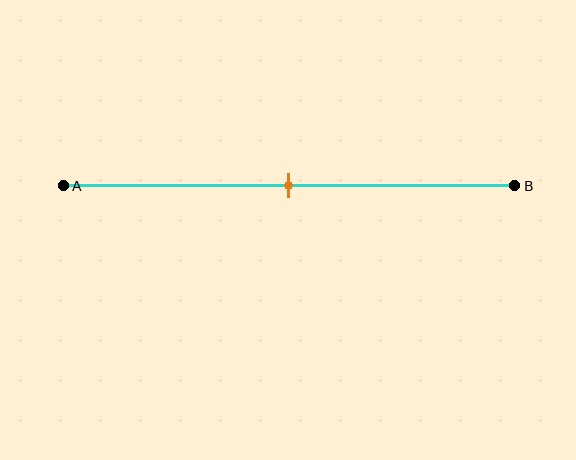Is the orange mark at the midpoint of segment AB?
Yes, the mark is approximately at the midpoint.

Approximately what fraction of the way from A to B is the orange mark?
The orange mark is approximately 50% of the way from A to B.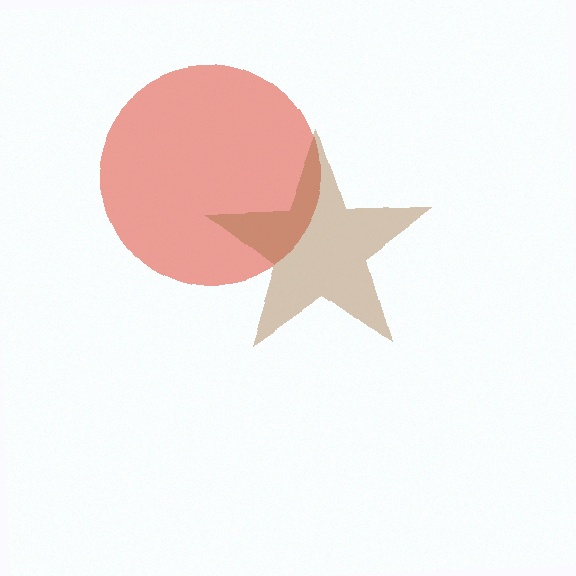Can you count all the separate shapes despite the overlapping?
Yes, there are 2 separate shapes.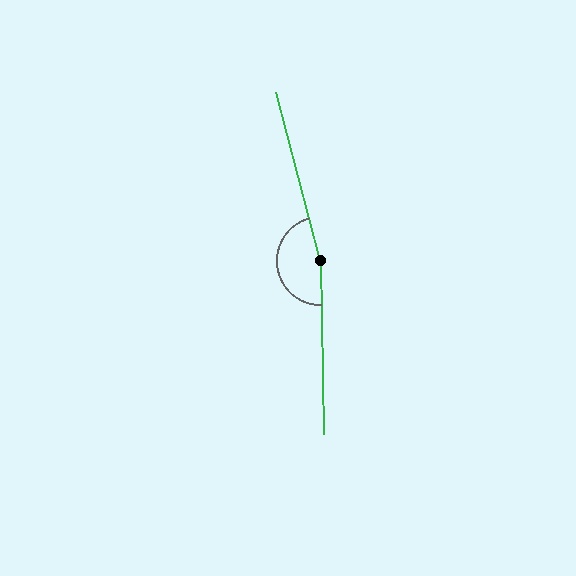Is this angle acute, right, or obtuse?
It is obtuse.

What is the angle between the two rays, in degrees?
Approximately 166 degrees.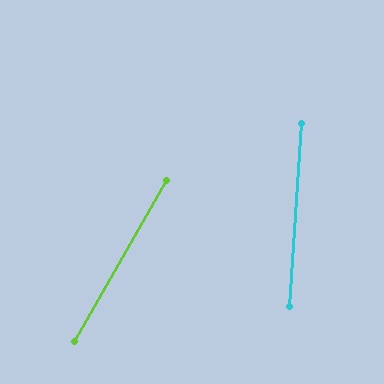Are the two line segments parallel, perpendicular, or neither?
Neither parallel nor perpendicular — they differ by about 26°.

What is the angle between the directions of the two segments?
Approximately 26 degrees.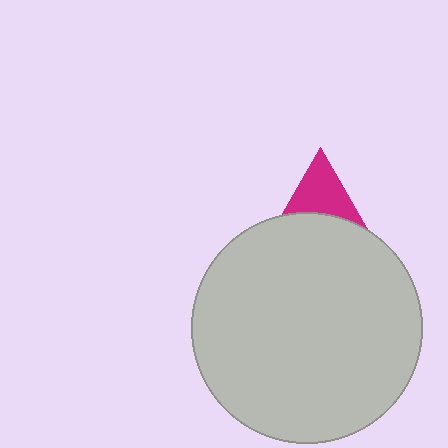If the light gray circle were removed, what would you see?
You would see the complete magenta triangle.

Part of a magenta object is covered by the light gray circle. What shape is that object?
It is a triangle.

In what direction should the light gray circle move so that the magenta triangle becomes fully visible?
The light gray circle should move down. That is the shortest direction to clear the overlap and leave the magenta triangle fully visible.